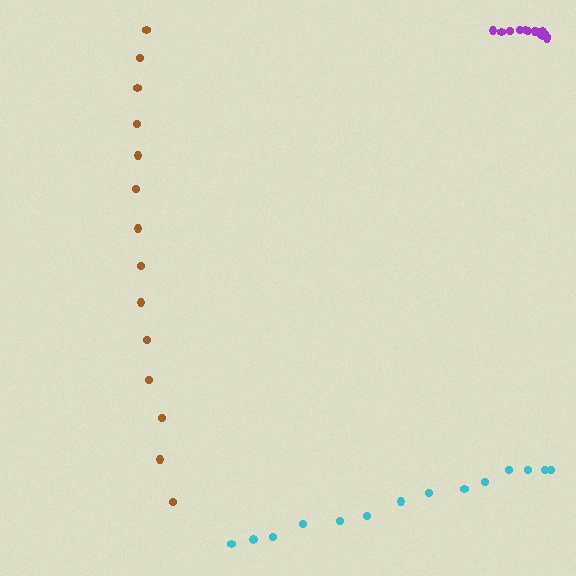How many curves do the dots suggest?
There are 3 distinct paths.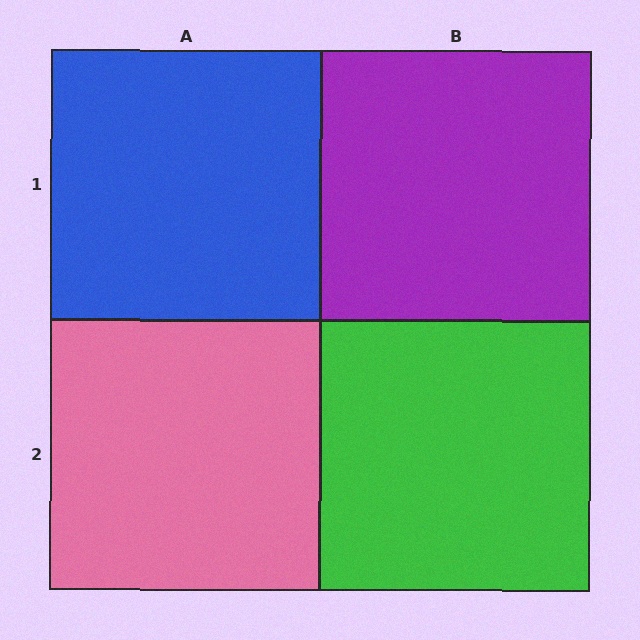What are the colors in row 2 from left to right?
Pink, green.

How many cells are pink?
1 cell is pink.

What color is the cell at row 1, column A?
Blue.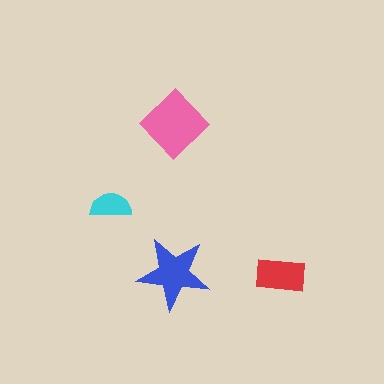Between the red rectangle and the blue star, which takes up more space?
The blue star.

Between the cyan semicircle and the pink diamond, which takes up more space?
The pink diamond.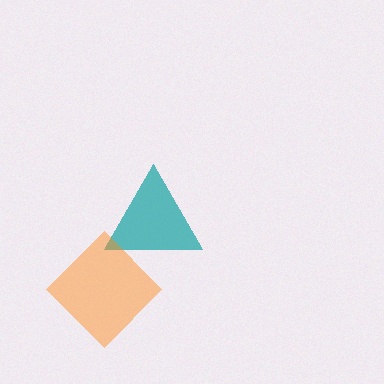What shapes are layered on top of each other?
The layered shapes are: a teal triangle, an orange diamond.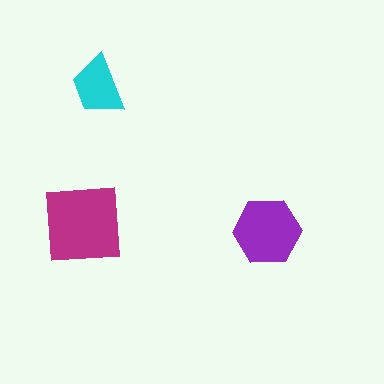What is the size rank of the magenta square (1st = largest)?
1st.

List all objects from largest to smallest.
The magenta square, the purple hexagon, the cyan trapezoid.